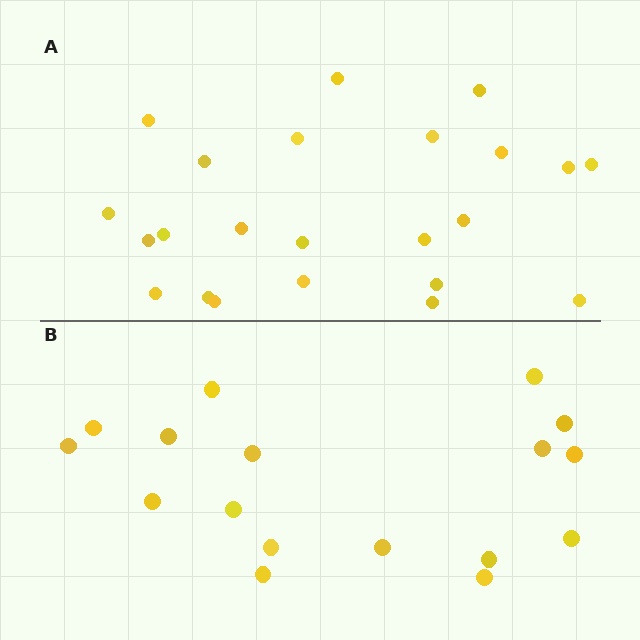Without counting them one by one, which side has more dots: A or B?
Region A (the top region) has more dots.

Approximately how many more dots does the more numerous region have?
Region A has about 6 more dots than region B.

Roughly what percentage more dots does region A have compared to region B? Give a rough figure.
About 35% more.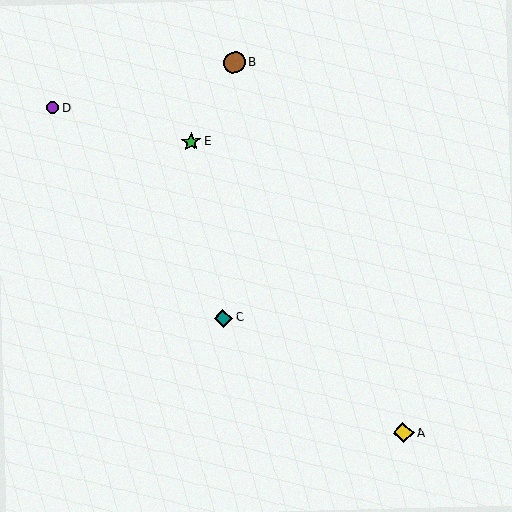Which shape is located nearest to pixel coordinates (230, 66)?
The brown circle (labeled B) at (234, 63) is nearest to that location.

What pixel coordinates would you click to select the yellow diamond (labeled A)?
Click at (404, 433) to select the yellow diamond A.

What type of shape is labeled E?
Shape E is a green star.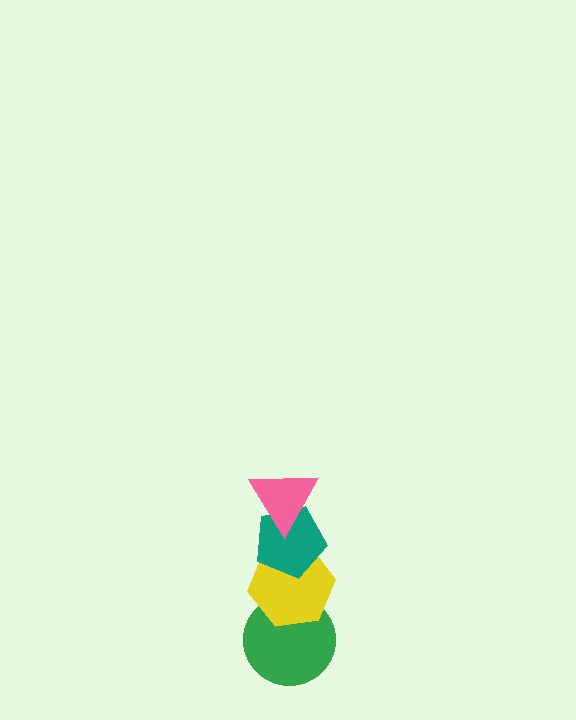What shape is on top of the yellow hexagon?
The teal pentagon is on top of the yellow hexagon.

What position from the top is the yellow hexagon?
The yellow hexagon is 3rd from the top.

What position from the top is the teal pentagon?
The teal pentagon is 2nd from the top.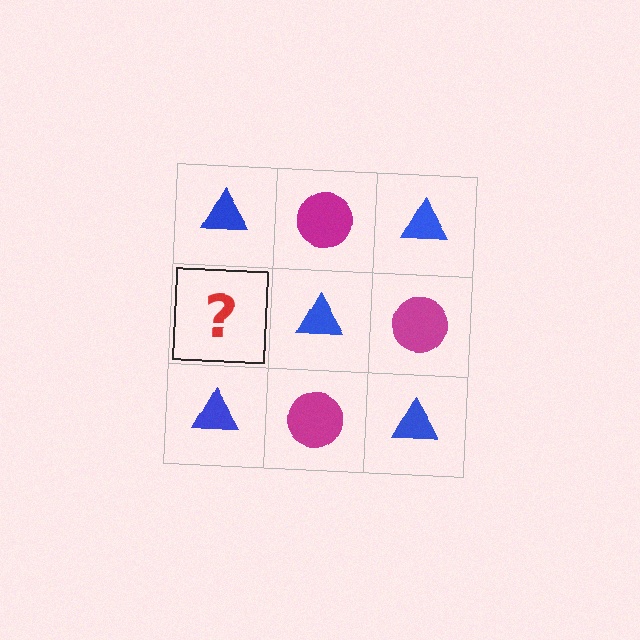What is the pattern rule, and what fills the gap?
The rule is that it alternates blue triangle and magenta circle in a checkerboard pattern. The gap should be filled with a magenta circle.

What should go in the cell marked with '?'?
The missing cell should contain a magenta circle.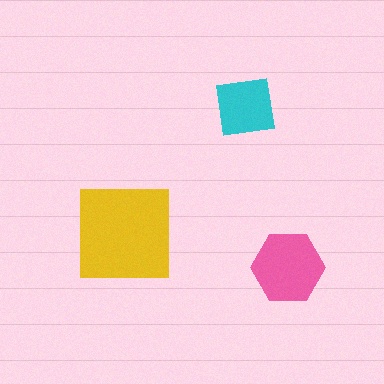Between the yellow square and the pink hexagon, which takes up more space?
The yellow square.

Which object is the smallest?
The cyan square.